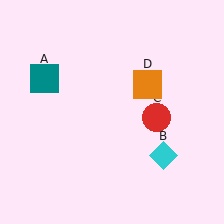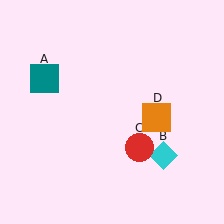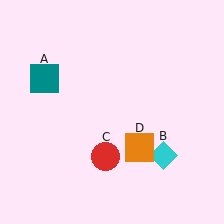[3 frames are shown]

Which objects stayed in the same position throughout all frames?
Teal square (object A) and cyan diamond (object B) remained stationary.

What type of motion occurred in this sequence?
The red circle (object C), orange square (object D) rotated clockwise around the center of the scene.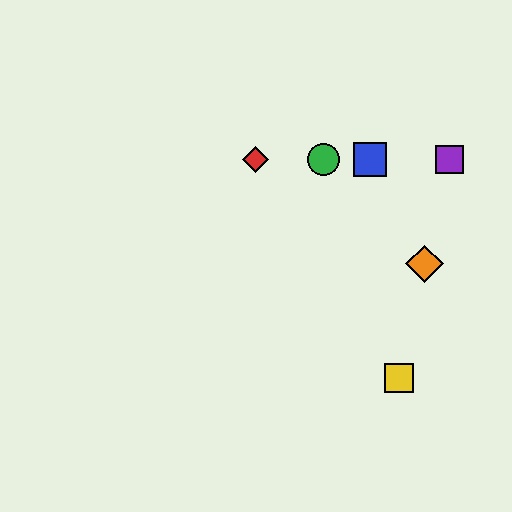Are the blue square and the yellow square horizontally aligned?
No, the blue square is at y≈160 and the yellow square is at y≈378.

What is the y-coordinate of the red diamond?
The red diamond is at y≈160.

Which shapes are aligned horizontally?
The red diamond, the blue square, the green circle, the purple square are aligned horizontally.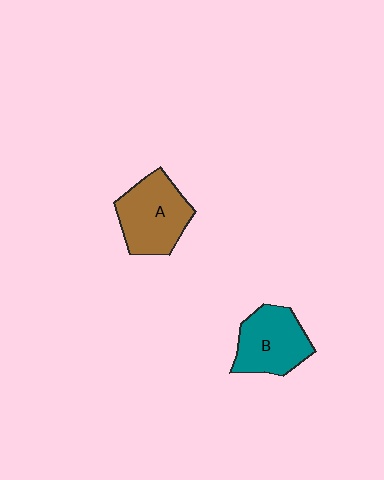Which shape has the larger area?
Shape A (brown).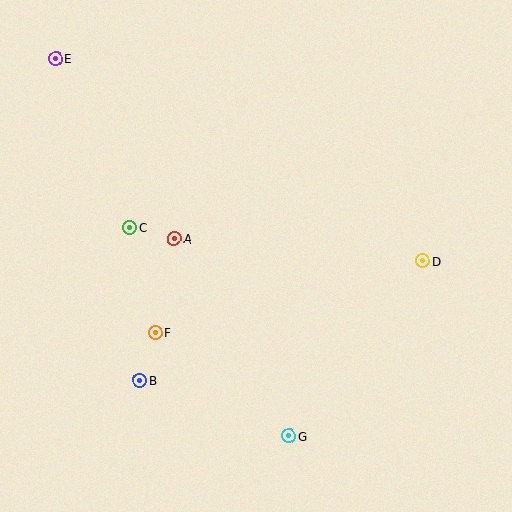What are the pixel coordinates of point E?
Point E is at (56, 59).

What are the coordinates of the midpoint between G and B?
The midpoint between G and B is at (215, 408).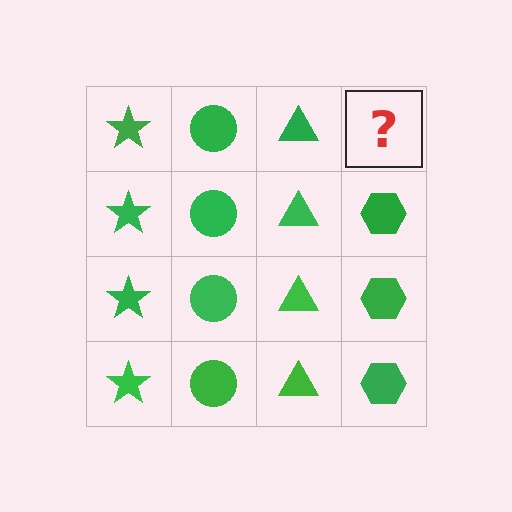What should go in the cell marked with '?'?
The missing cell should contain a green hexagon.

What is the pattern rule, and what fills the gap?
The rule is that each column has a consistent shape. The gap should be filled with a green hexagon.